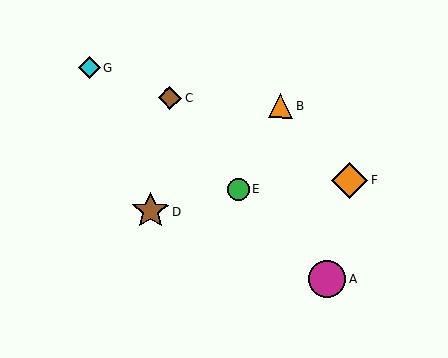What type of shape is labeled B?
Shape B is an orange triangle.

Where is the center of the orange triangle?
The center of the orange triangle is at (280, 106).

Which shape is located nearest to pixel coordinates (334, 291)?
The magenta circle (labeled A) at (328, 278) is nearest to that location.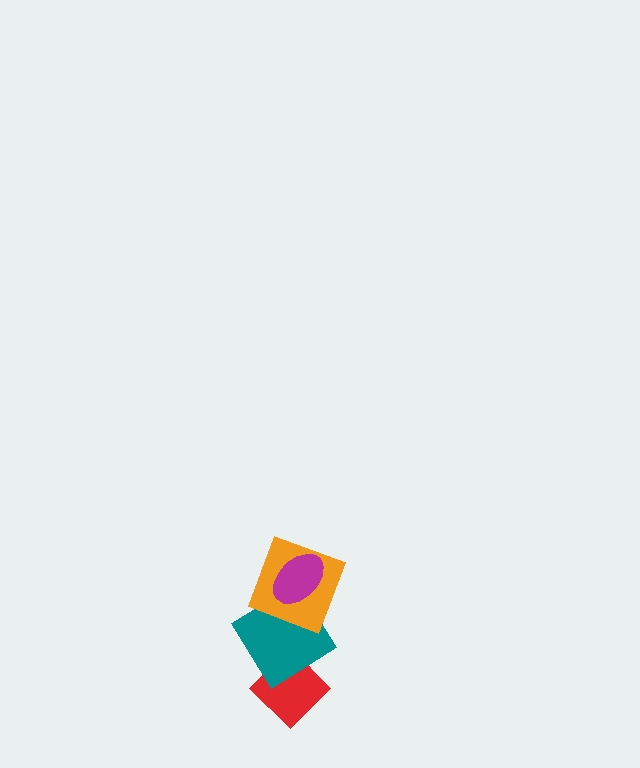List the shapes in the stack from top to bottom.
From top to bottom: the magenta ellipse, the orange square, the teal diamond, the red diamond.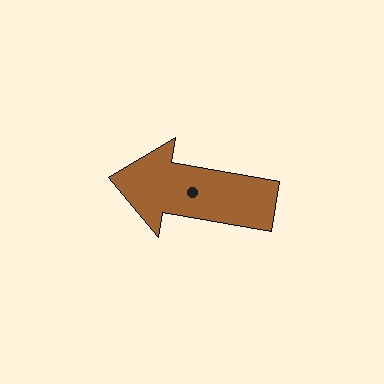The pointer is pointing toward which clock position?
Roughly 9 o'clock.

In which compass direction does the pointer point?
West.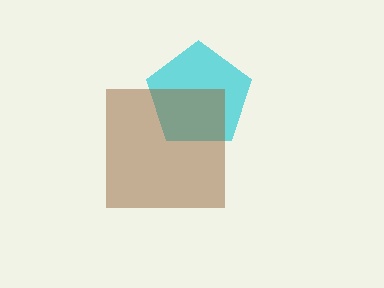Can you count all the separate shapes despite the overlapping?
Yes, there are 2 separate shapes.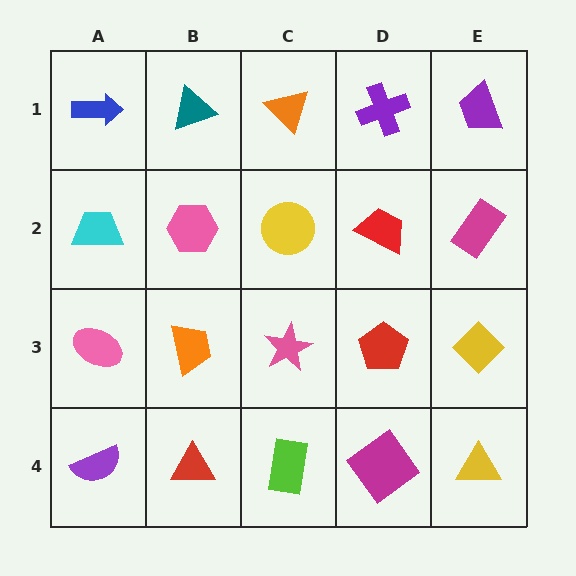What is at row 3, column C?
A pink star.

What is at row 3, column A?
A pink ellipse.